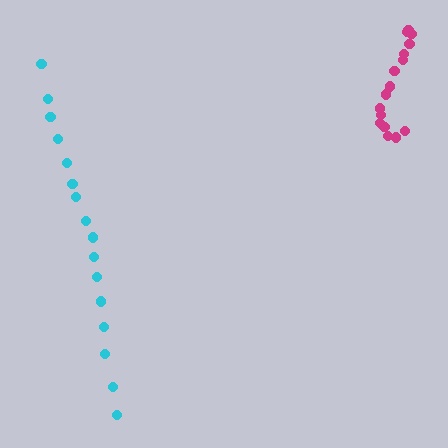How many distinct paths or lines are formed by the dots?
There are 2 distinct paths.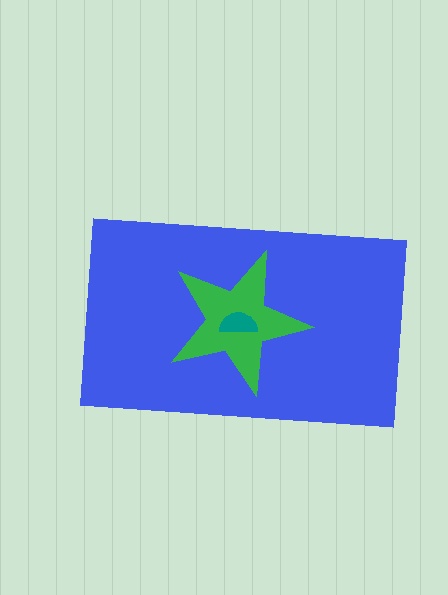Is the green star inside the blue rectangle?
Yes.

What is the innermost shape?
The teal semicircle.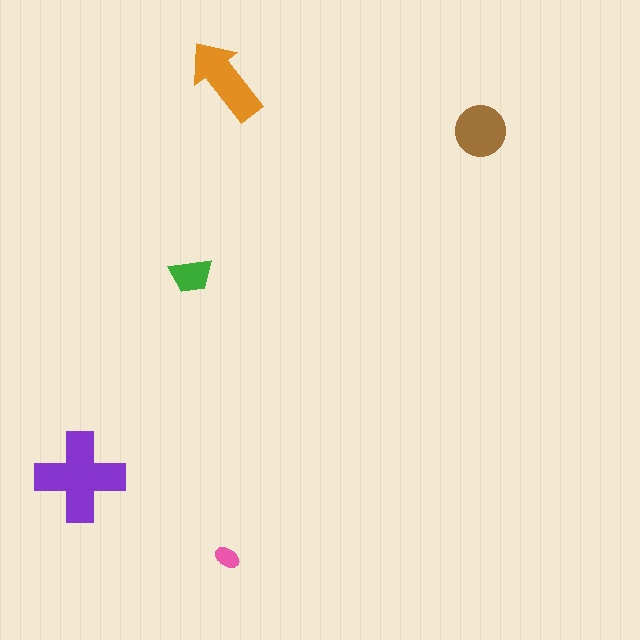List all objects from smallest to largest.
The pink ellipse, the green trapezoid, the brown circle, the orange arrow, the purple cross.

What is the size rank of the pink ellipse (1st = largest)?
5th.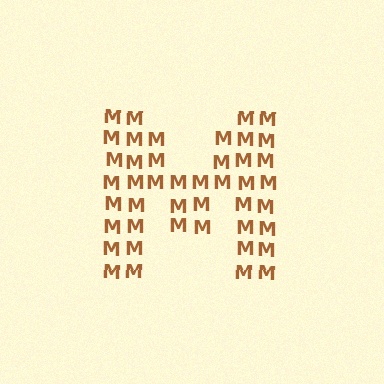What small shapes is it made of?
It is made of small letter M's.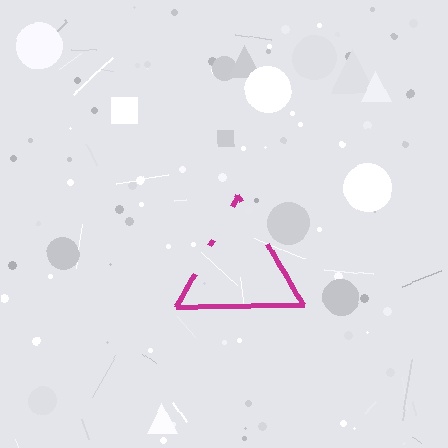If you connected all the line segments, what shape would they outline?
They would outline a triangle.